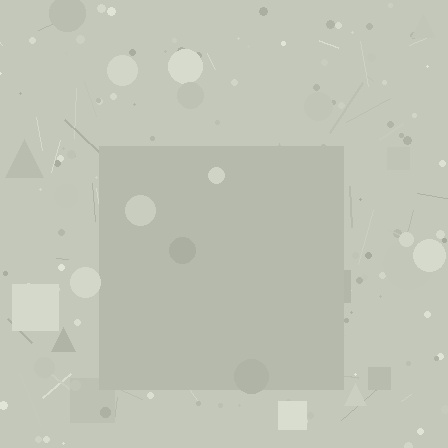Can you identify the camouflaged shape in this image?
The camouflaged shape is a square.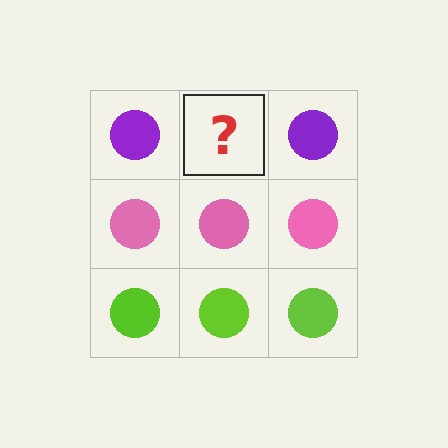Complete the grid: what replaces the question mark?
The question mark should be replaced with a purple circle.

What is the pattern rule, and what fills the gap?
The rule is that each row has a consistent color. The gap should be filled with a purple circle.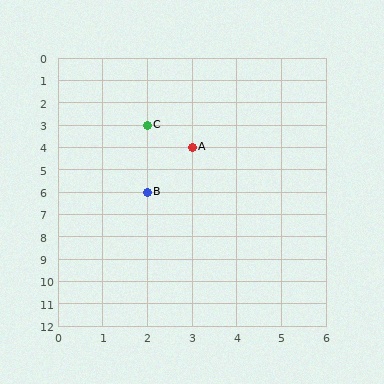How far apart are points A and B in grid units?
Points A and B are 1 column and 2 rows apart (about 2.2 grid units diagonally).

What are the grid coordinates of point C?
Point C is at grid coordinates (2, 3).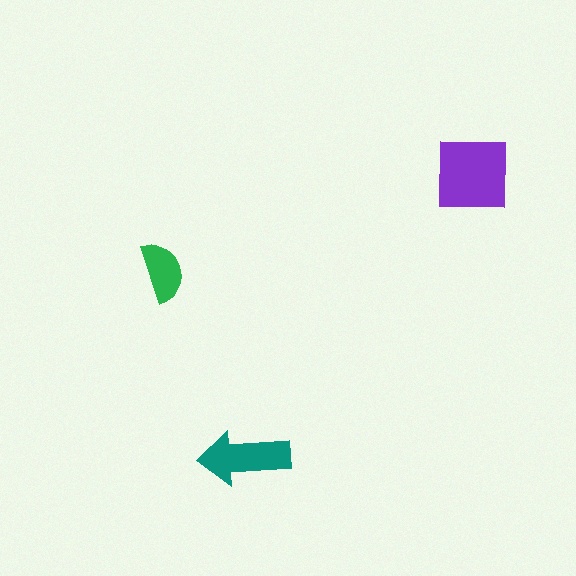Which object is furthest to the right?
The purple square is rightmost.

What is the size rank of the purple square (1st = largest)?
1st.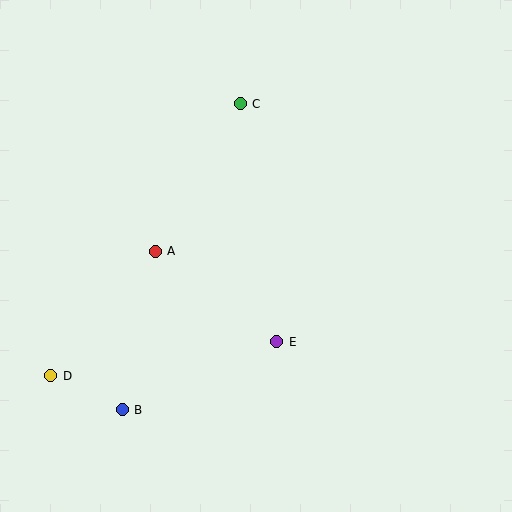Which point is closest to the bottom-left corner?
Point D is closest to the bottom-left corner.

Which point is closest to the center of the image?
Point E at (277, 342) is closest to the center.